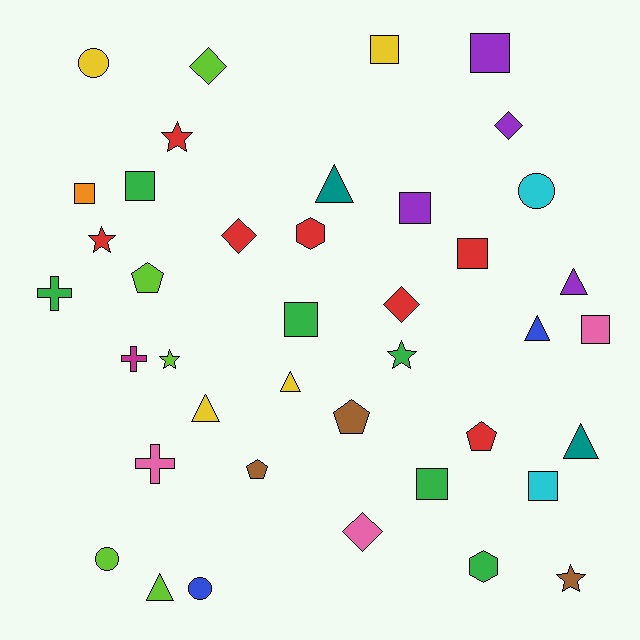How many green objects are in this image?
There are 6 green objects.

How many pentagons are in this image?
There are 4 pentagons.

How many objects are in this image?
There are 40 objects.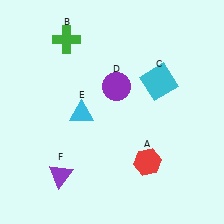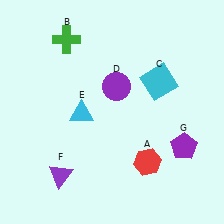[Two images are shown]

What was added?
A purple pentagon (G) was added in Image 2.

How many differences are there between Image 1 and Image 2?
There is 1 difference between the two images.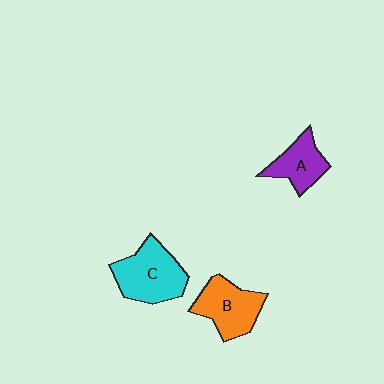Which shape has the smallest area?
Shape A (purple).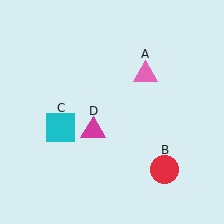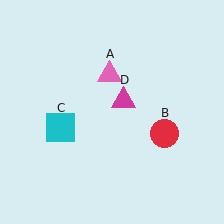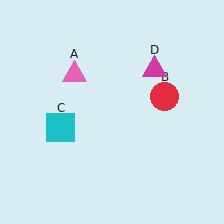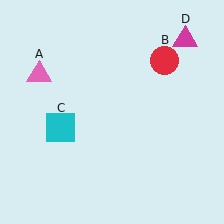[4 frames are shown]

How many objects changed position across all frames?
3 objects changed position: pink triangle (object A), red circle (object B), magenta triangle (object D).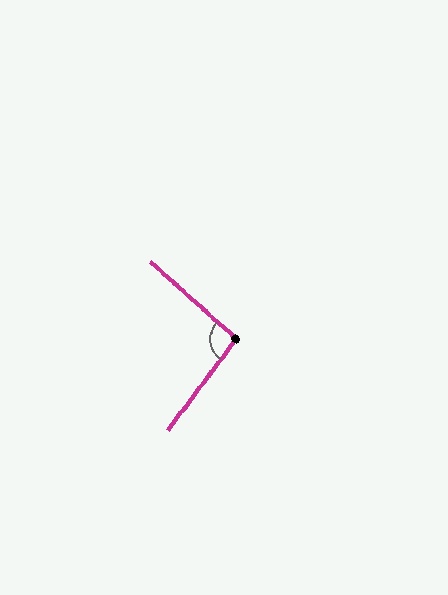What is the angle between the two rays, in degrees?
Approximately 95 degrees.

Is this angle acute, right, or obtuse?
It is approximately a right angle.